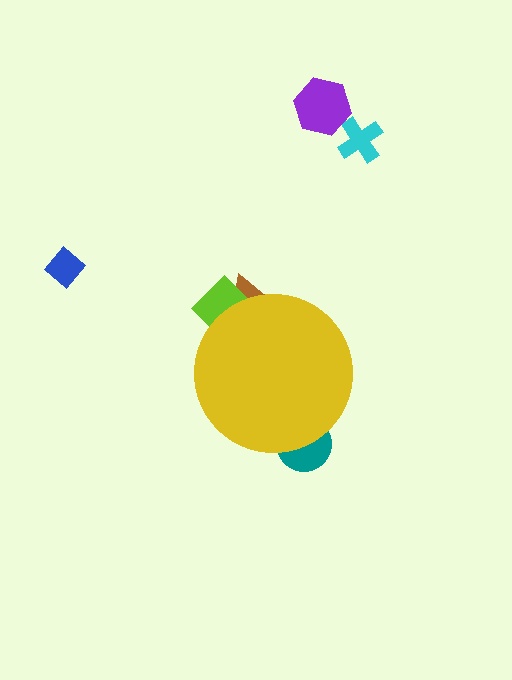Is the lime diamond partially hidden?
Yes, the lime diamond is partially hidden behind the yellow circle.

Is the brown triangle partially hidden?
Yes, the brown triangle is partially hidden behind the yellow circle.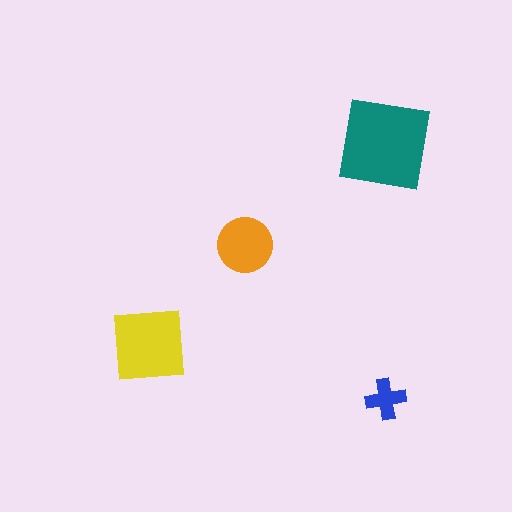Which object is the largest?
The teal square.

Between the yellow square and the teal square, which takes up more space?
The teal square.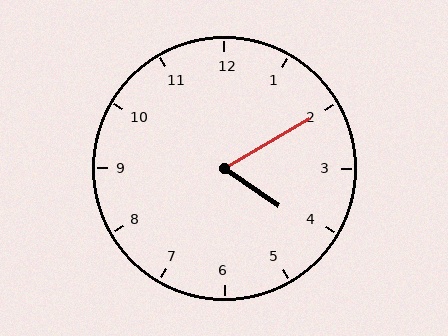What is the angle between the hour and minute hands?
Approximately 65 degrees.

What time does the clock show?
4:10.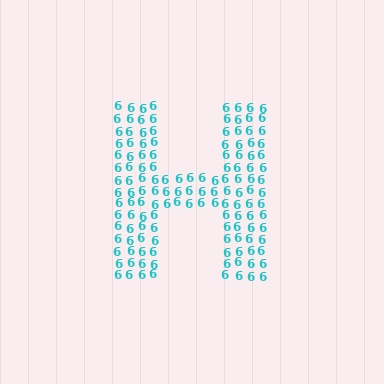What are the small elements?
The small elements are digit 6's.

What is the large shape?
The large shape is the letter H.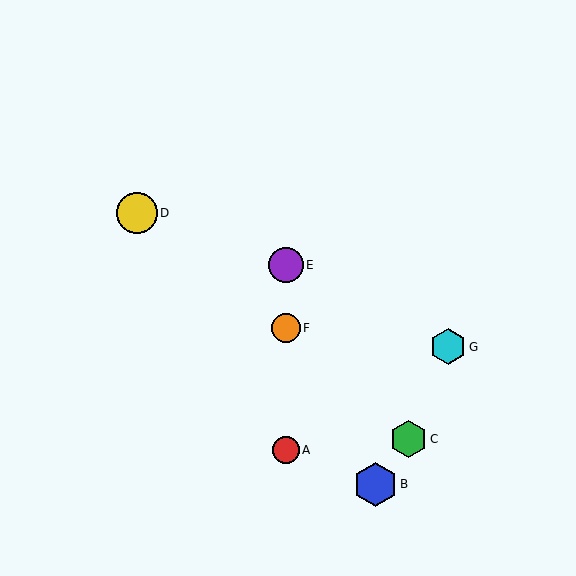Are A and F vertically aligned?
Yes, both are at x≈286.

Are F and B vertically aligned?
No, F is at x≈286 and B is at x≈376.